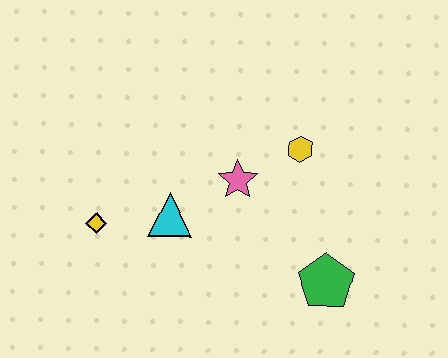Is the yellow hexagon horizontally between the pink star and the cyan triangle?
No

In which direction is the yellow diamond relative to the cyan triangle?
The yellow diamond is to the left of the cyan triangle.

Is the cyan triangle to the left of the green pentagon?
Yes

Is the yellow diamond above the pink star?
No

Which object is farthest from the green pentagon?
The yellow diamond is farthest from the green pentagon.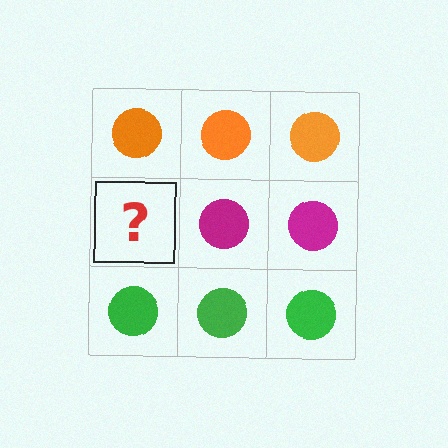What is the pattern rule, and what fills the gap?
The rule is that each row has a consistent color. The gap should be filled with a magenta circle.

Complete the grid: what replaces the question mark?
The question mark should be replaced with a magenta circle.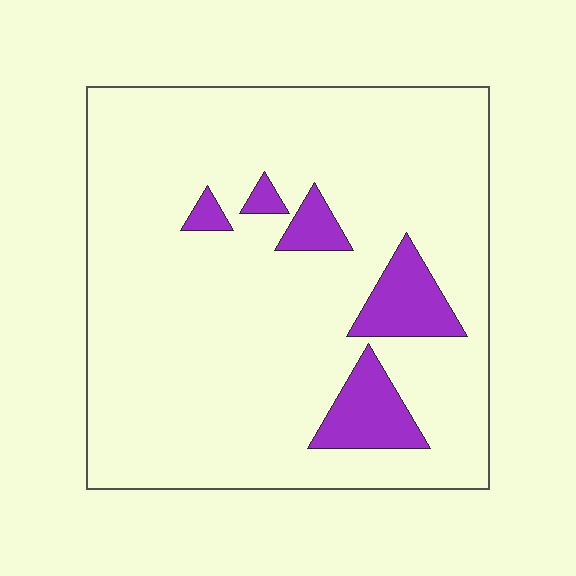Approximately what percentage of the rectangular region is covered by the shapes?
Approximately 10%.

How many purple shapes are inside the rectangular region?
5.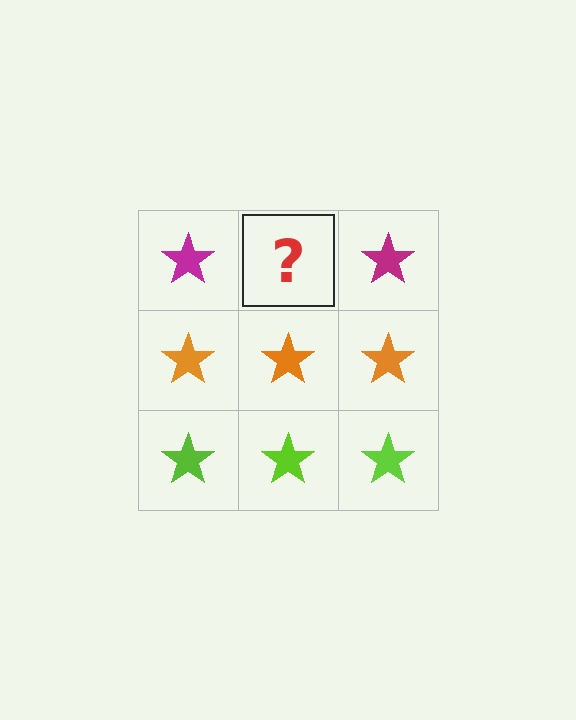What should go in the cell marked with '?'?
The missing cell should contain a magenta star.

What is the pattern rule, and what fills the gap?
The rule is that each row has a consistent color. The gap should be filled with a magenta star.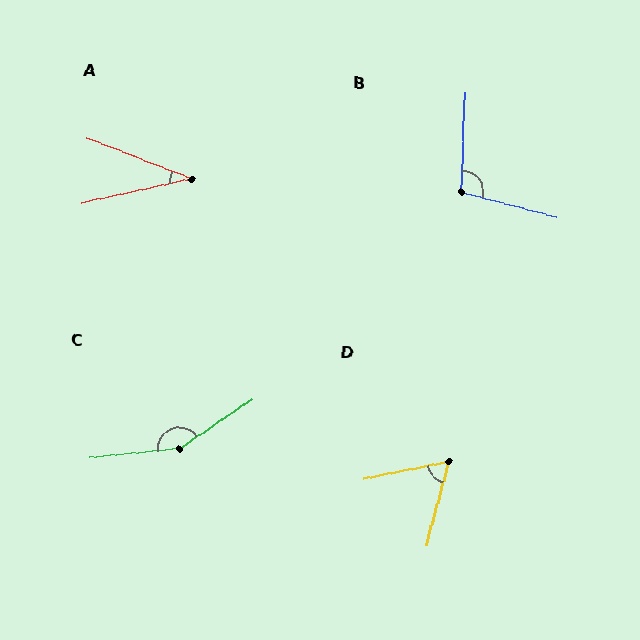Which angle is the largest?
C, at approximately 152 degrees.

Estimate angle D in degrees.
Approximately 64 degrees.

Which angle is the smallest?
A, at approximately 33 degrees.